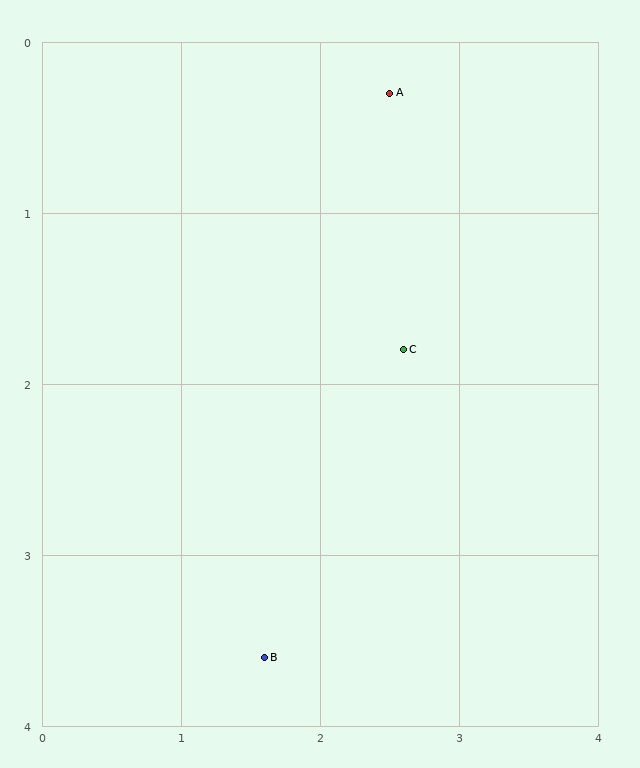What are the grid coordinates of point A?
Point A is at approximately (2.5, 0.3).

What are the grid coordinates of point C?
Point C is at approximately (2.6, 1.8).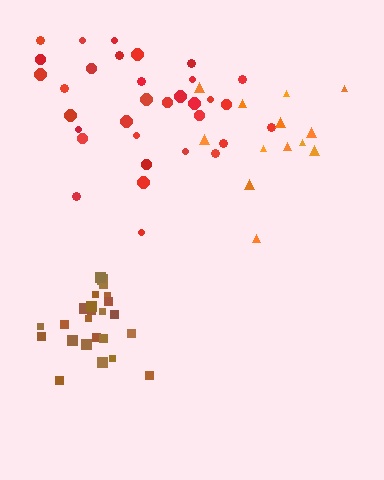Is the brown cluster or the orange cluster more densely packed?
Brown.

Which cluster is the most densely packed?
Brown.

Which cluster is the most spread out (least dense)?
Orange.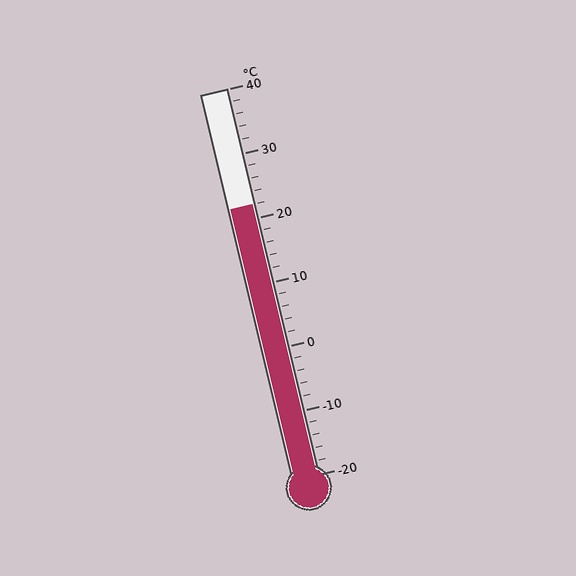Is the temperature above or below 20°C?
The temperature is above 20°C.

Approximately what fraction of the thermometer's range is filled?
The thermometer is filled to approximately 70% of its range.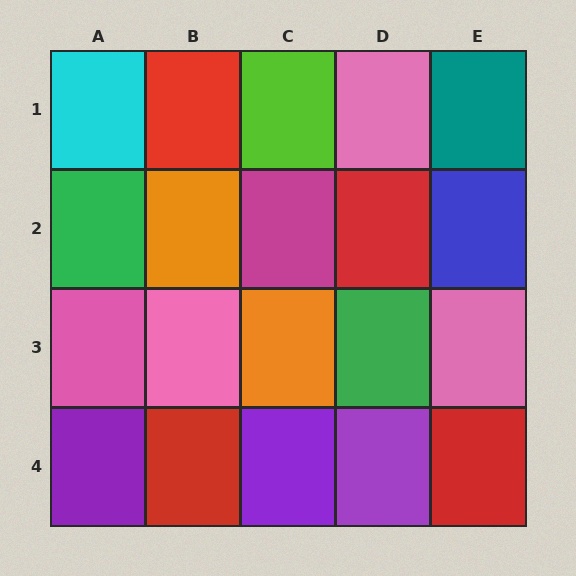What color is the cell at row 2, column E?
Blue.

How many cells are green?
2 cells are green.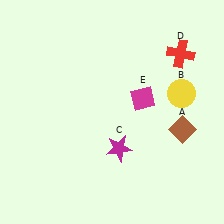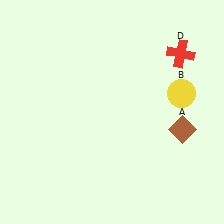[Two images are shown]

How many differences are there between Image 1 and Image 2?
There are 2 differences between the two images.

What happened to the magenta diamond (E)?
The magenta diamond (E) was removed in Image 2. It was in the top-right area of Image 1.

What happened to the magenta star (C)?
The magenta star (C) was removed in Image 2. It was in the bottom-right area of Image 1.